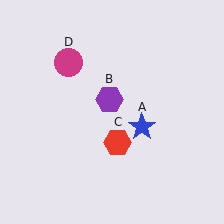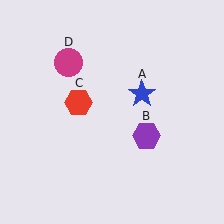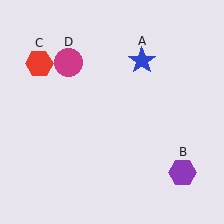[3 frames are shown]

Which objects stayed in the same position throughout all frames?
Magenta circle (object D) remained stationary.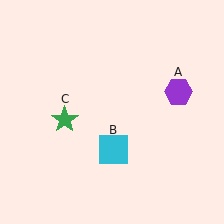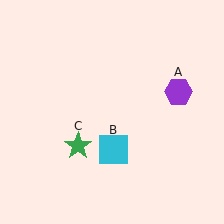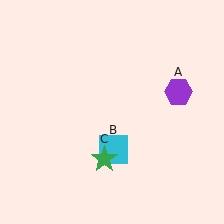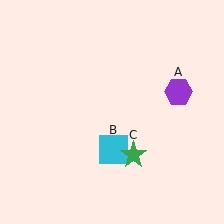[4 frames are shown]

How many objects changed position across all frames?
1 object changed position: green star (object C).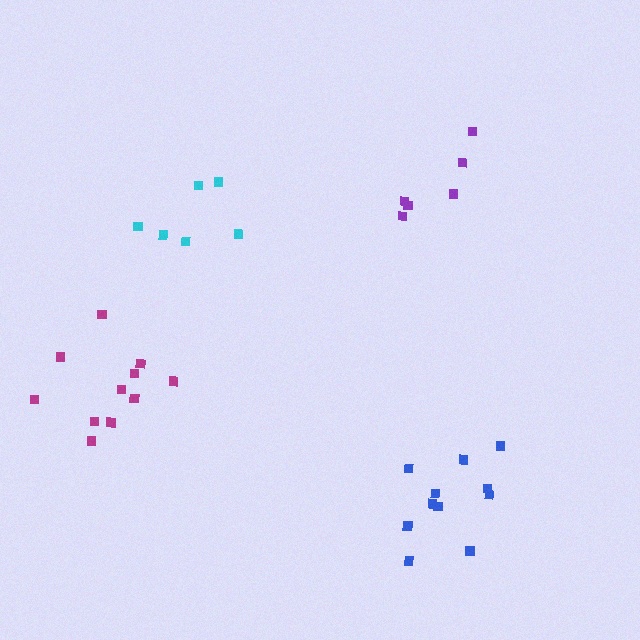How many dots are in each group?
Group 1: 6 dots, Group 2: 11 dots, Group 3: 11 dots, Group 4: 6 dots (34 total).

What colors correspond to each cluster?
The clusters are colored: cyan, magenta, blue, purple.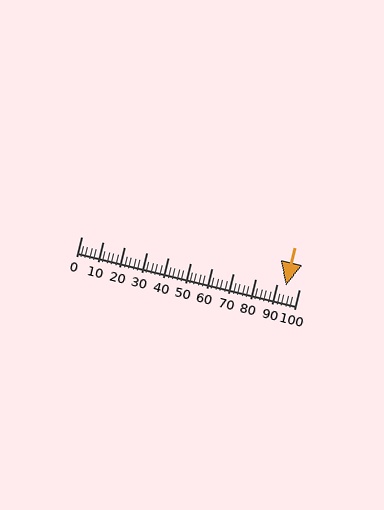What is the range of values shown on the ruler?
The ruler shows values from 0 to 100.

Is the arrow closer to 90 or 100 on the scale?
The arrow is closer to 90.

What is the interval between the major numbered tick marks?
The major tick marks are spaced 10 units apart.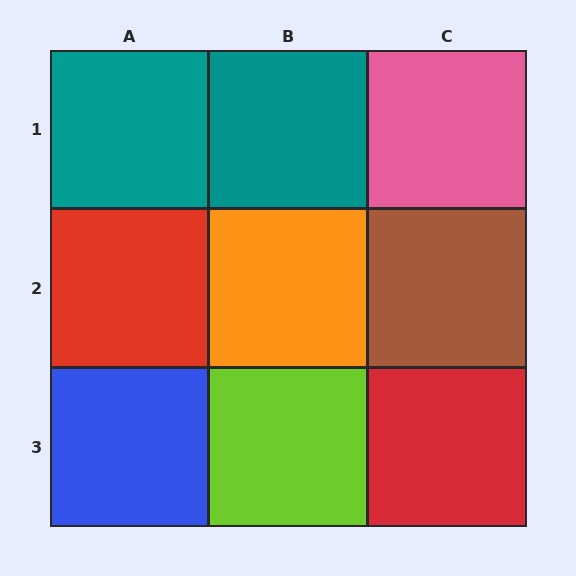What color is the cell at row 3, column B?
Lime.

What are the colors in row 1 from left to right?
Teal, teal, pink.